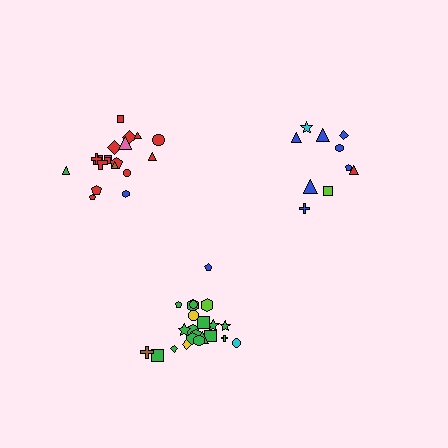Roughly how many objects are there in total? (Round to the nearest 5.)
Roughly 50 objects in total.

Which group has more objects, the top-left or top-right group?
The top-left group.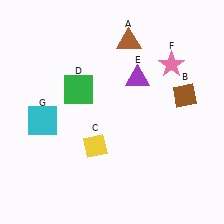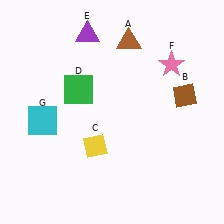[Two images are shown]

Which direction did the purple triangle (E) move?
The purple triangle (E) moved left.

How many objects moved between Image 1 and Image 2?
1 object moved between the two images.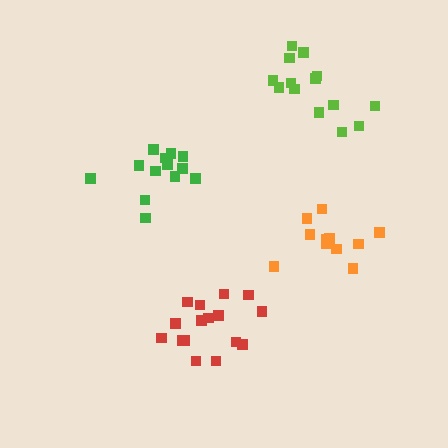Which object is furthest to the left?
The green cluster is leftmost.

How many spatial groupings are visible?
There are 4 spatial groupings.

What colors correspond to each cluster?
The clusters are colored: green, orange, red, lime.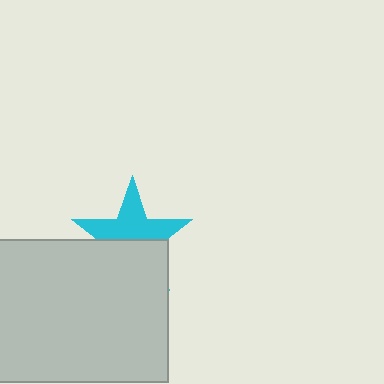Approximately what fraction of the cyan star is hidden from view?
Roughly 46% of the cyan star is hidden behind the light gray rectangle.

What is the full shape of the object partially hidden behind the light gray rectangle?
The partially hidden object is a cyan star.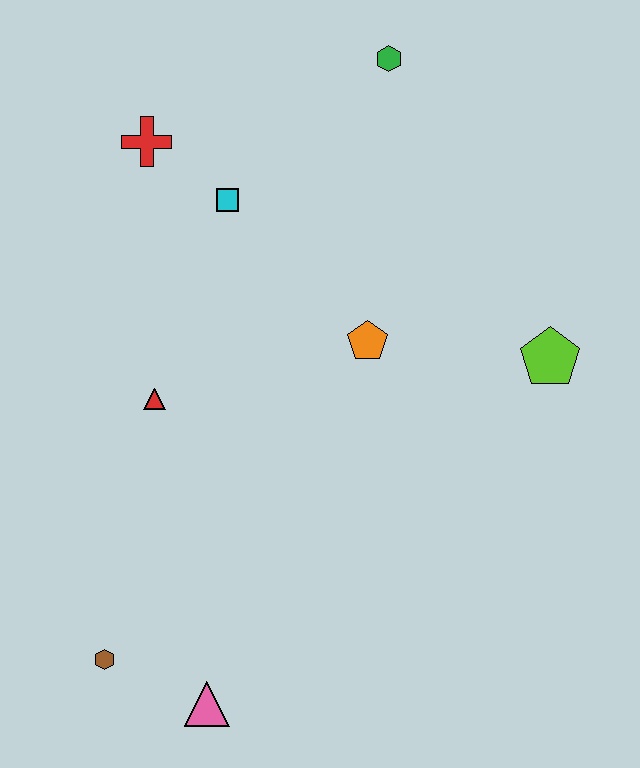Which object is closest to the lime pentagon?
The orange pentagon is closest to the lime pentagon.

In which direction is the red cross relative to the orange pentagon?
The red cross is to the left of the orange pentagon.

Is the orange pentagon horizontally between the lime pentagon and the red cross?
Yes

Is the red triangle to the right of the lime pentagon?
No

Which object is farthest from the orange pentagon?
The brown hexagon is farthest from the orange pentagon.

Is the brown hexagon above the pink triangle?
Yes